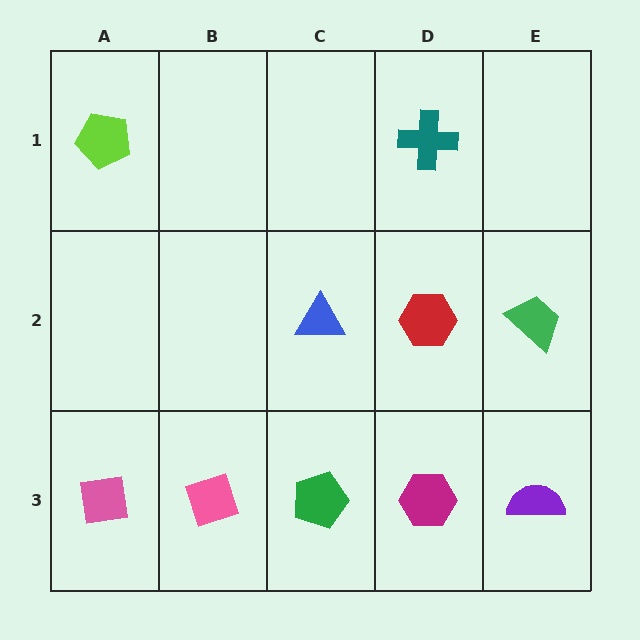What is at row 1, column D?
A teal cross.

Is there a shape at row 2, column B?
No, that cell is empty.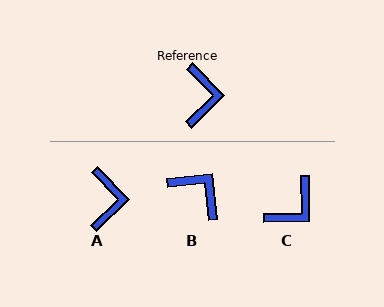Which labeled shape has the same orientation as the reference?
A.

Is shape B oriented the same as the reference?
No, it is off by about 52 degrees.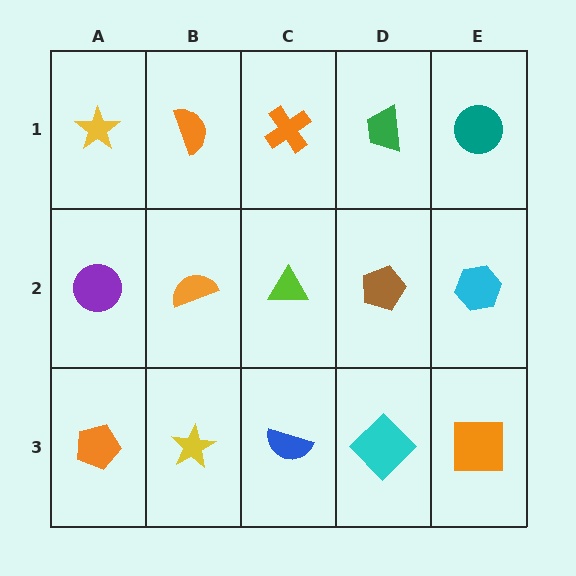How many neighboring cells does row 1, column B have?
3.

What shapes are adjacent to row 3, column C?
A lime triangle (row 2, column C), a yellow star (row 3, column B), a cyan diamond (row 3, column D).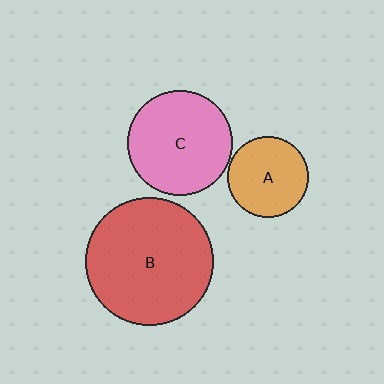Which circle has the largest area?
Circle B (red).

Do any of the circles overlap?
No, none of the circles overlap.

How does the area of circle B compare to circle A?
Approximately 2.5 times.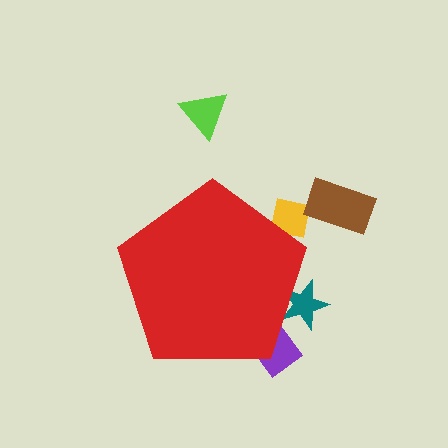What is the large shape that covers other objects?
A red pentagon.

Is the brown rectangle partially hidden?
No, the brown rectangle is fully visible.